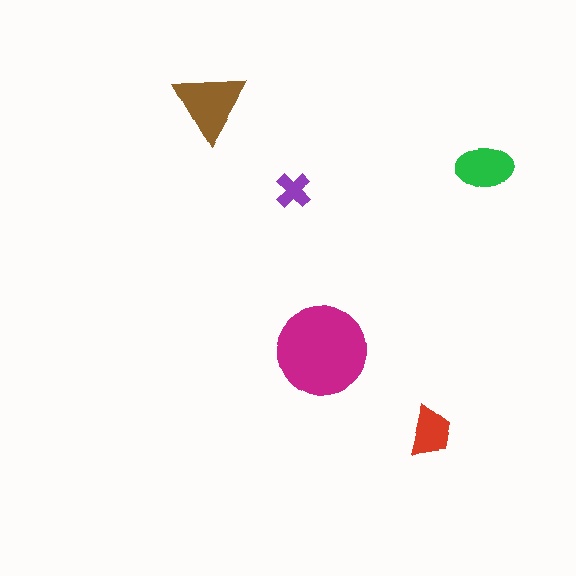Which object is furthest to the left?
The brown triangle is leftmost.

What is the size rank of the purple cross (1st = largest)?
5th.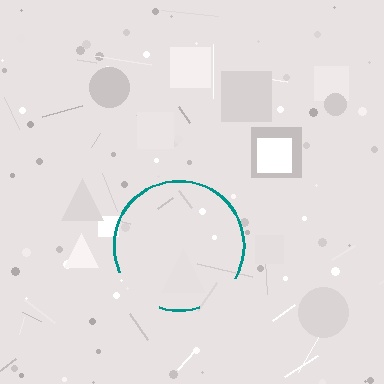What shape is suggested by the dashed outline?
The dashed outline suggests a circle.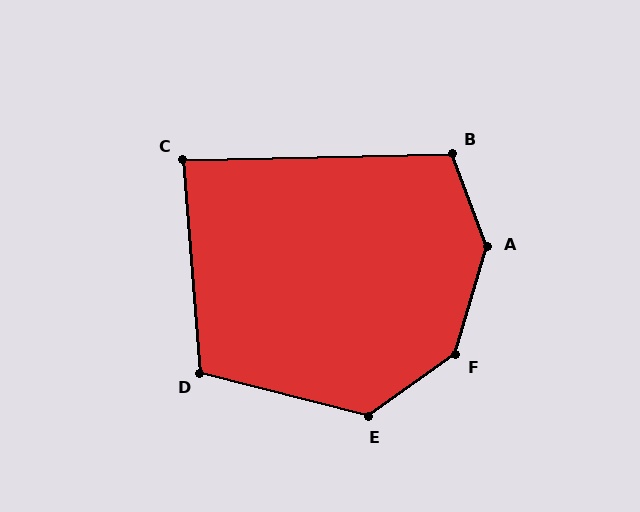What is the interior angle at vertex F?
Approximately 142 degrees (obtuse).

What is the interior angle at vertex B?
Approximately 109 degrees (obtuse).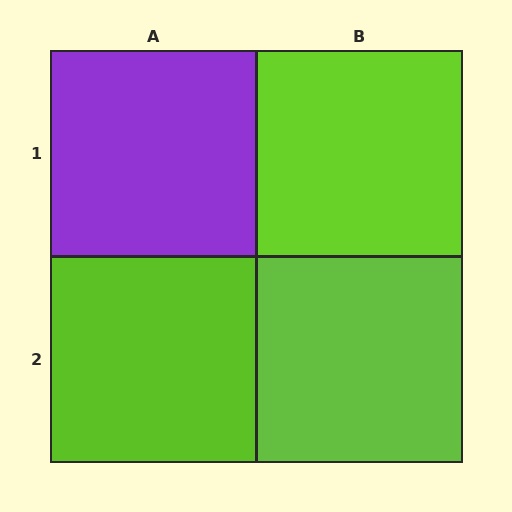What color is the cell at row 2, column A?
Lime.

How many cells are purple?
1 cell is purple.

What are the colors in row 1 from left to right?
Purple, lime.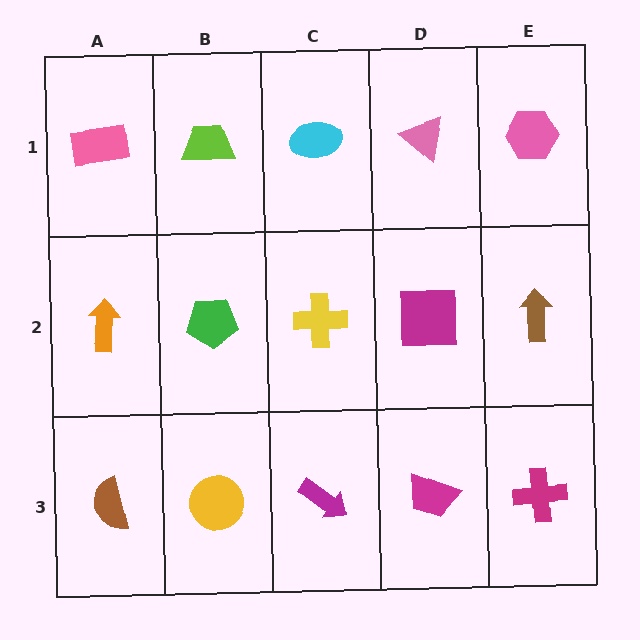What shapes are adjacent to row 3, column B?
A green pentagon (row 2, column B), a brown semicircle (row 3, column A), a magenta arrow (row 3, column C).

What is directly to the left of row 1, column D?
A cyan ellipse.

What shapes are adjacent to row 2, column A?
A pink rectangle (row 1, column A), a brown semicircle (row 3, column A), a green pentagon (row 2, column B).